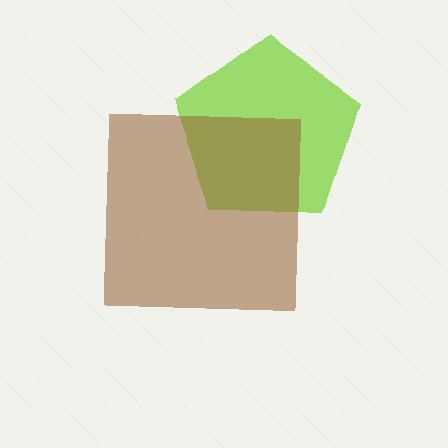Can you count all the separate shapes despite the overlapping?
Yes, there are 2 separate shapes.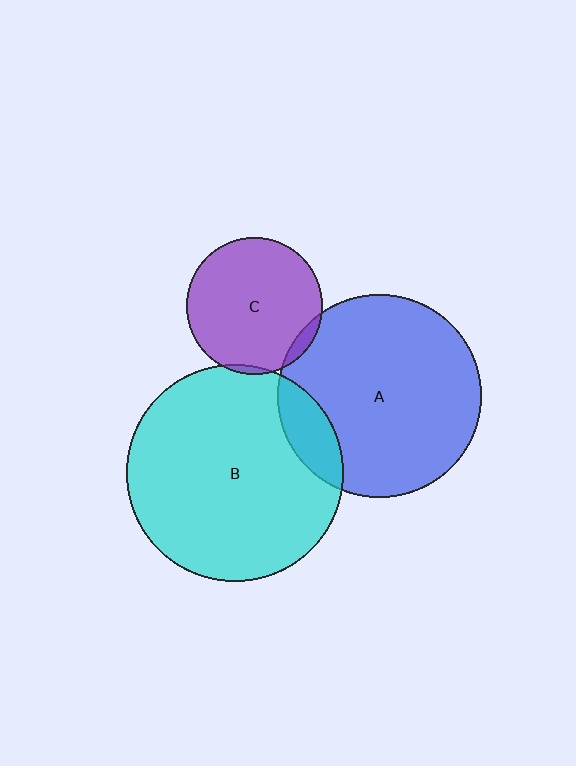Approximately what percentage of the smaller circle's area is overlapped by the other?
Approximately 15%.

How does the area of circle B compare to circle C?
Approximately 2.5 times.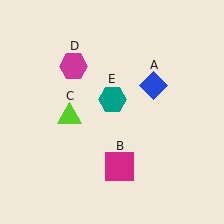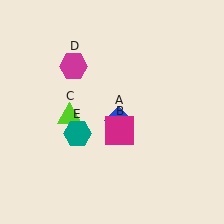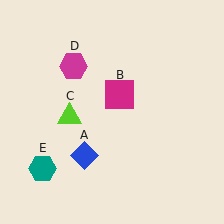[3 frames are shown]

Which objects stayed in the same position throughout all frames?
Lime triangle (object C) and magenta hexagon (object D) remained stationary.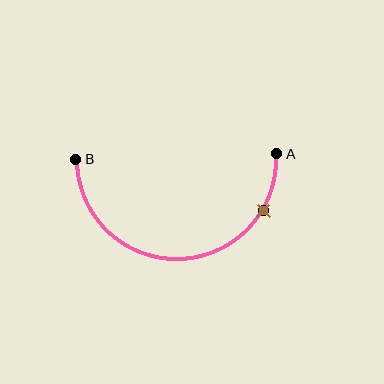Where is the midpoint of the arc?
The arc midpoint is the point on the curve farthest from the straight line joining A and B. It sits below that line.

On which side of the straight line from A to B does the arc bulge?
The arc bulges below the straight line connecting A and B.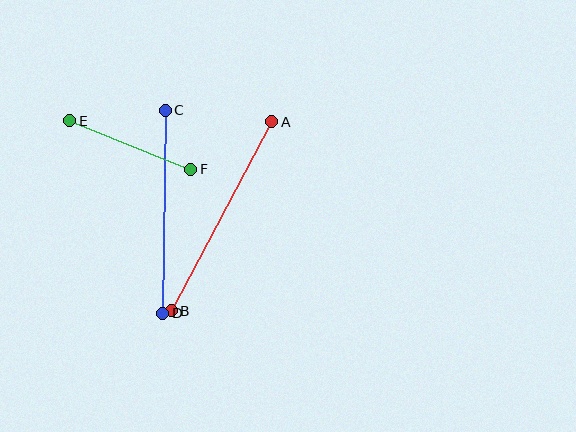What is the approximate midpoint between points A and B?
The midpoint is at approximately (221, 216) pixels.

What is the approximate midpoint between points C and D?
The midpoint is at approximately (164, 212) pixels.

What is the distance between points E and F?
The distance is approximately 130 pixels.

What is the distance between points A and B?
The distance is approximately 214 pixels.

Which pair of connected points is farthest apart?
Points A and B are farthest apart.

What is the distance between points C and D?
The distance is approximately 203 pixels.